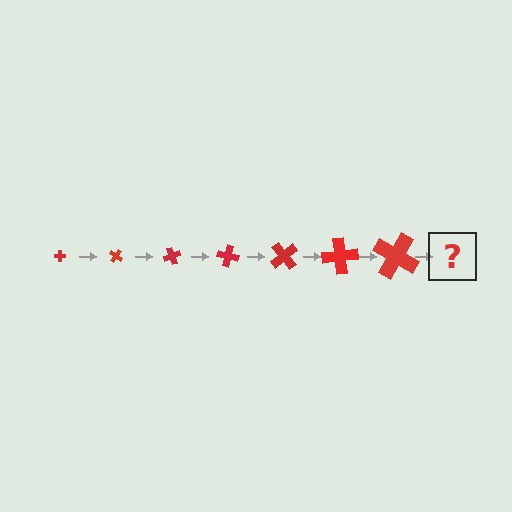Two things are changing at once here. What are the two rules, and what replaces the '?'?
The two rules are that the cross grows larger each step and it rotates 35 degrees each step. The '?' should be a cross, larger than the previous one and rotated 245 degrees from the start.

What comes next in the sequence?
The next element should be a cross, larger than the previous one and rotated 245 degrees from the start.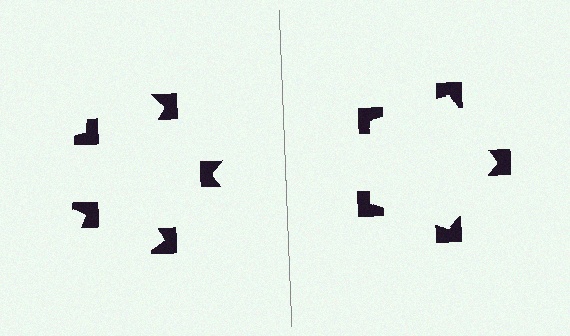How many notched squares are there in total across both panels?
10 — 5 on each side.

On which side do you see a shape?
An illusory pentagon appears on the right side. On the left side the wedge cuts are rotated, so no coherent shape forms.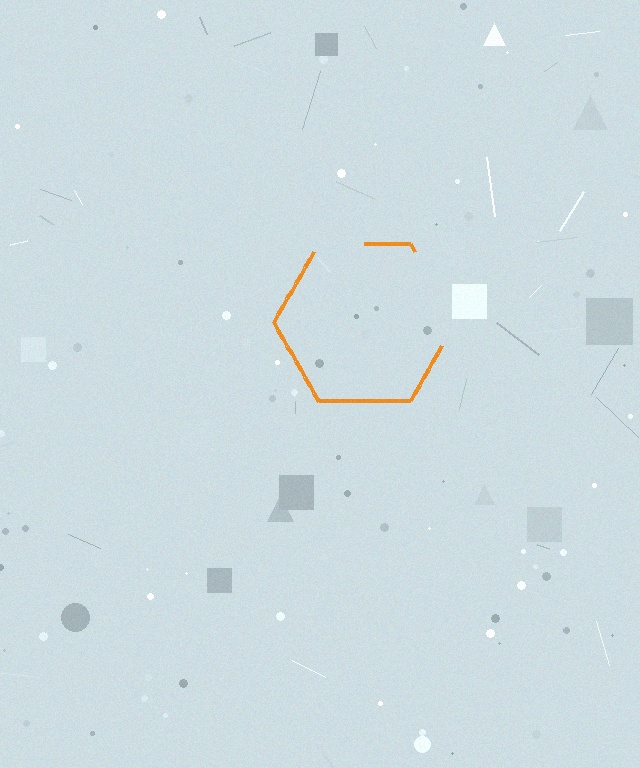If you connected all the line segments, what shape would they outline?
They would outline a hexagon.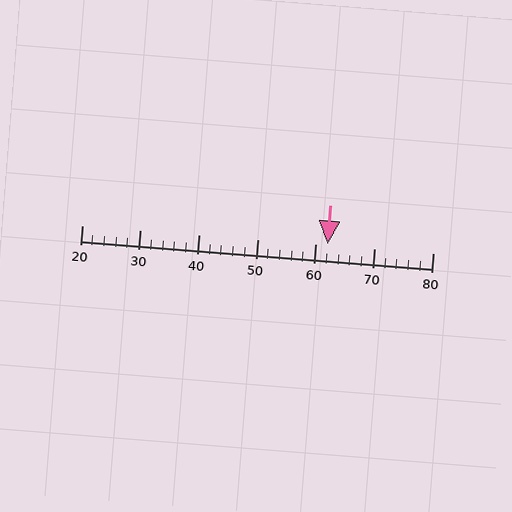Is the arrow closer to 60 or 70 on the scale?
The arrow is closer to 60.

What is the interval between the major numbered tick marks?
The major tick marks are spaced 10 units apart.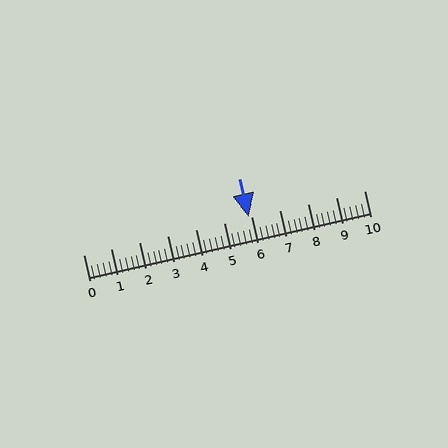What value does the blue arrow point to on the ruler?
The blue arrow points to approximately 5.9.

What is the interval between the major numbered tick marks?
The major tick marks are spaced 1 units apart.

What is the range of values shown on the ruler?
The ruler shows values from 0 to 10.